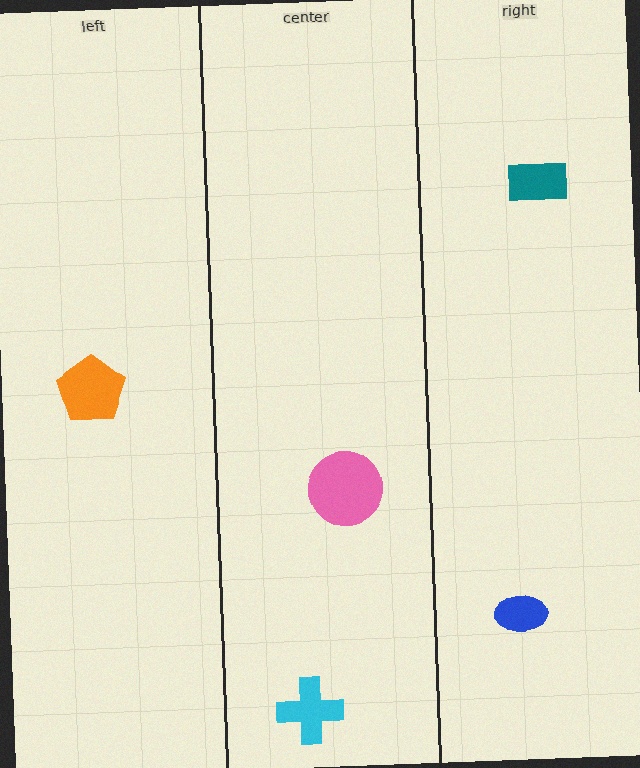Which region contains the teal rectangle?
The right region.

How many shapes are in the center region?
2.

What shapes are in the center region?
The cyan cross, the pink circle.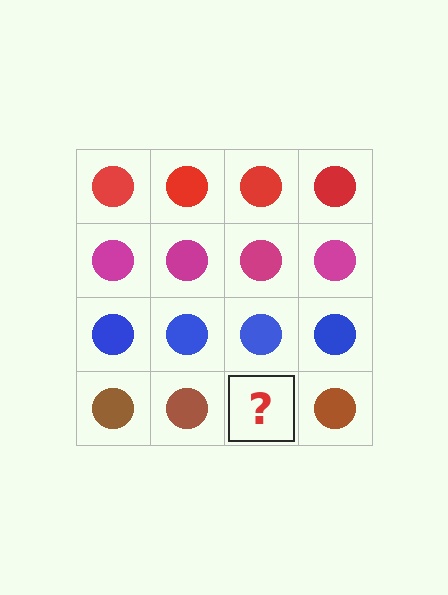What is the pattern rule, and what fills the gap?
The rule is that each row has a consistent color. The gap should be filled with a brown circle.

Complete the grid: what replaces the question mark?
The question mark should be replaced with a brown circle.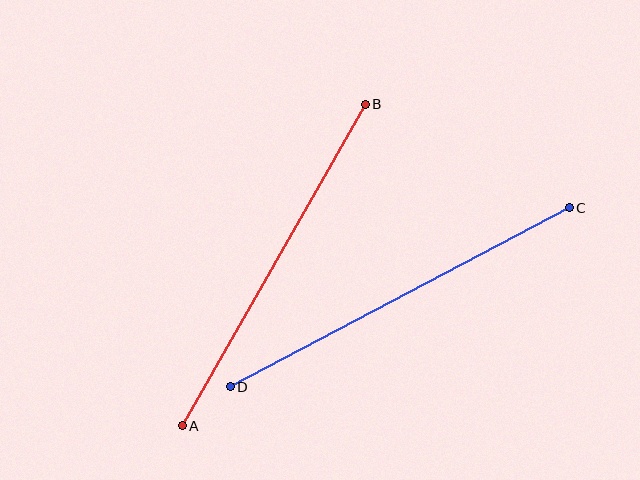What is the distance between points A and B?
The distance is approximately 370 pixels.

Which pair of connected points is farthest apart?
Points C and D are farthest apart.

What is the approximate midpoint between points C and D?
The midpoint is at approximately (400, 297) pixels.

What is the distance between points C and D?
The distance is approximately 384 pixels.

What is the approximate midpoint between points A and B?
The midpoint is at approximately (274, 265) pixels.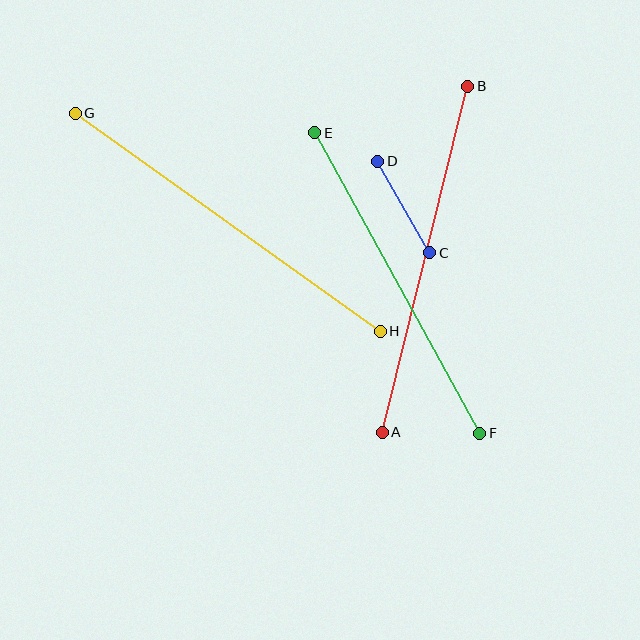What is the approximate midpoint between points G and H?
The midpoint is at approximately (228, 222) pixels.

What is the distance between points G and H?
The distance is approximately 375 pixels.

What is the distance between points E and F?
The distance is approximately 343 pixels.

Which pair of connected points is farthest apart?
Points G and H are farthest apart.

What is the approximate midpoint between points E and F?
The midpoint is at approximately (397, 283) pixels.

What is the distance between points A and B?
The distance is approximately 357 pixels.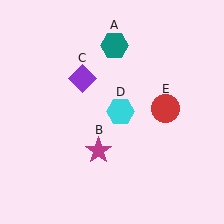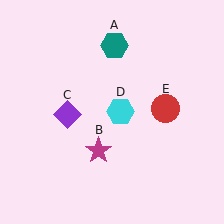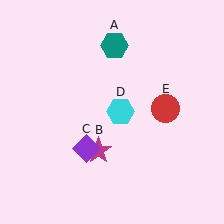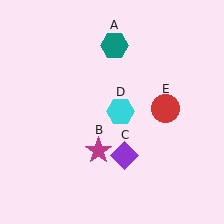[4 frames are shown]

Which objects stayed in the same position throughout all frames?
Teal hexagon (object A) and magenta star (object B) and cyan hexagon (object D) and red circle (object E) remained stationary.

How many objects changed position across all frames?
1 object changed position: purple diamond (object C).